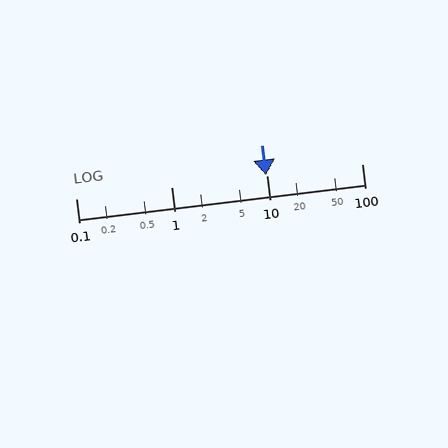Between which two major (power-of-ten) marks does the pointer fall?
The pointer is between 1 and 10.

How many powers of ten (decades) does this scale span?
The scale spans 3 decades, from 0.1 to 100.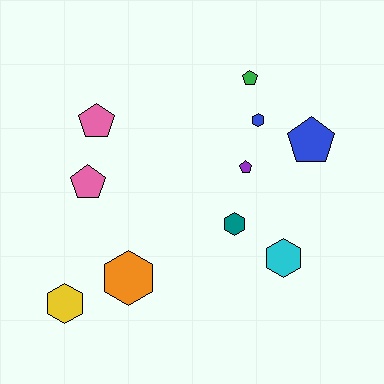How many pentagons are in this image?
There are 5 pentagons.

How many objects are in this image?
There are 10 objects.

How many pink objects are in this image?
There are 2 pink objects.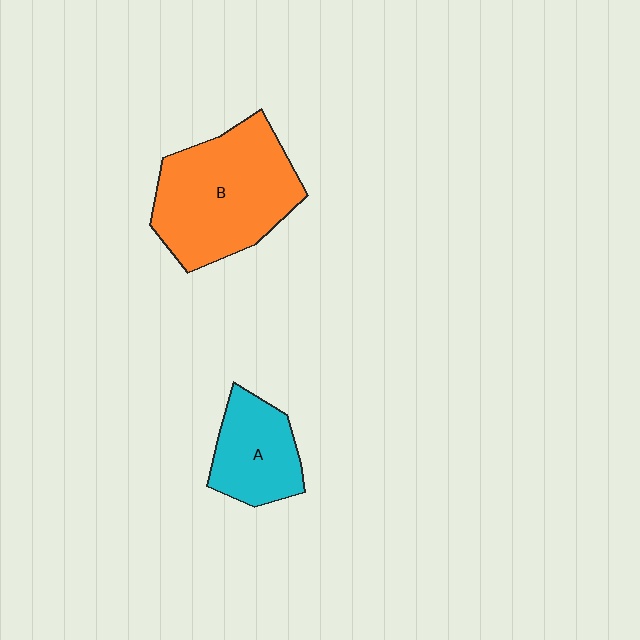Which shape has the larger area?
Shape B (orange).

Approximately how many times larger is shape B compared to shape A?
Approximately 1.9 times.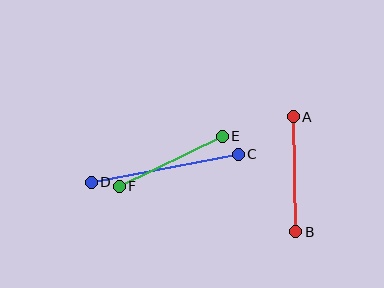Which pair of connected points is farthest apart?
Points C and D are farthest apart.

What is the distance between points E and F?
The distance is approximately 115 pixels.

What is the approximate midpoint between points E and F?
The midpoint is at approximately (171, 161) pixels.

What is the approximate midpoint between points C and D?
The midpoint is at approximately (165, 168) pixels.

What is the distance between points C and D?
The distance is approximately 150 pixels.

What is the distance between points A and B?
The distance is approximately 115 pixels.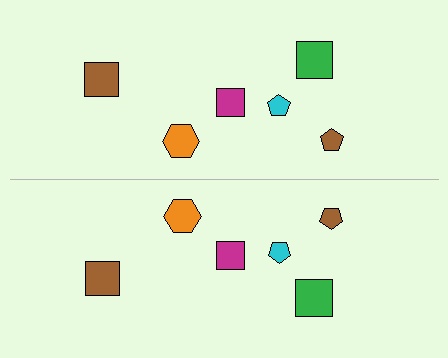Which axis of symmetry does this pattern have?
The pattern has a horizontal axis of symmetry running through the center of the image.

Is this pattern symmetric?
Yes, this pattern has bilateral (reflection) symmetry.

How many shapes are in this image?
There are 12 shapes in this image.